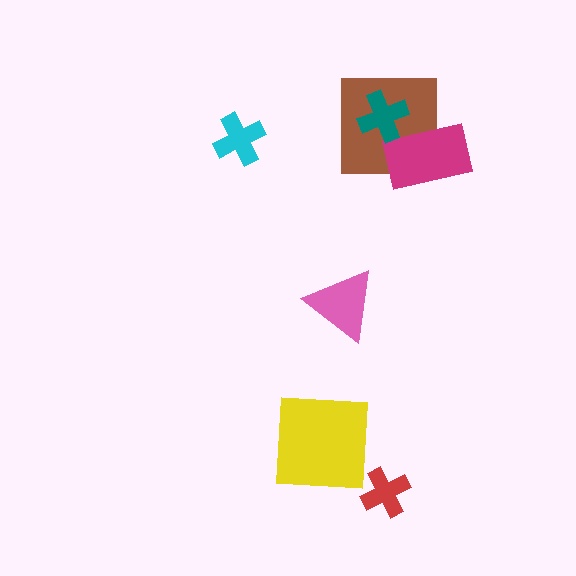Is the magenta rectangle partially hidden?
Yes, it is partially covered by another shape.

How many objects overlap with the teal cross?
2 objects overlap with the teal cross.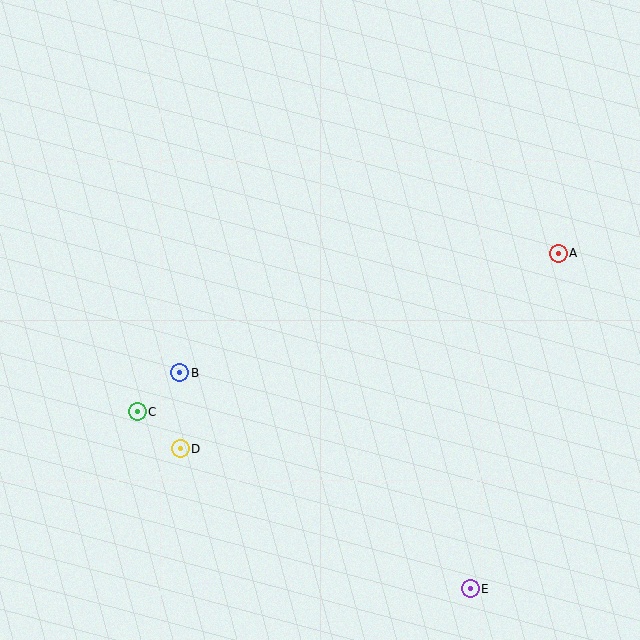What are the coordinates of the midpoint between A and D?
The midpoint between A and D is at (369, 351).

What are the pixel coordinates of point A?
Point A is at (558, 253).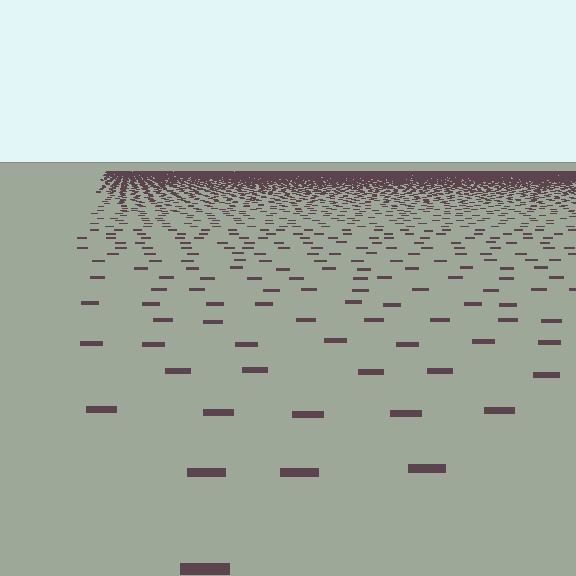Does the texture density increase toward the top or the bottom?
Density increases toward the top.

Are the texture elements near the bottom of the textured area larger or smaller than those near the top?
Larger. Near the bottom, elements are closer to the viewer and appear at a bigger on-screen size.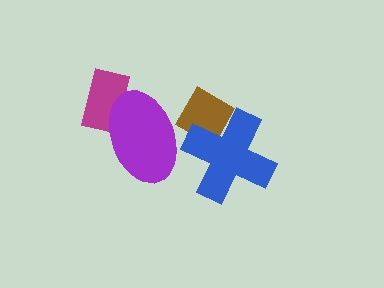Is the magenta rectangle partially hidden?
Yes, it is partially covered by another shape.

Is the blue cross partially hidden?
No, no other shape covers it.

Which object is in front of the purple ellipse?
The brown diamond is in front of the purple ellipse.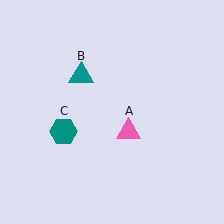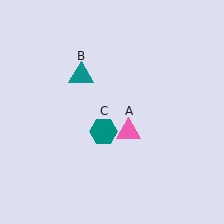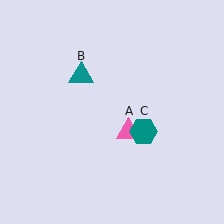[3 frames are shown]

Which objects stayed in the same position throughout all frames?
Pink triangle (object A) and teal triangle (object B) remained stationary.